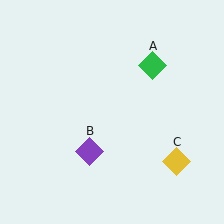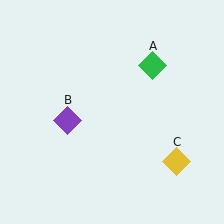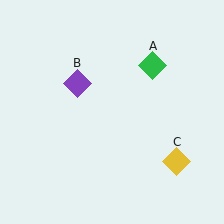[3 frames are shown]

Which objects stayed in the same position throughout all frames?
Green diamond (object A) and yellow diamond (object C) remained stationary.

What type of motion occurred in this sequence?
The purple diamond (object B) rotated clockwise around the center of the scene.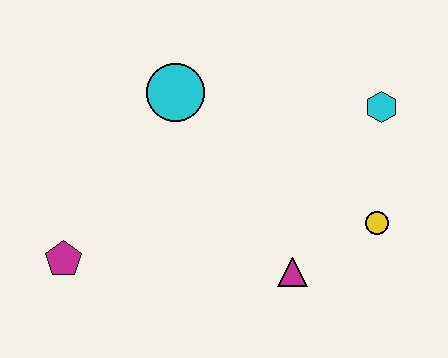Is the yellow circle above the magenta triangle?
Yes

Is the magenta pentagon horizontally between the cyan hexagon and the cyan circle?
No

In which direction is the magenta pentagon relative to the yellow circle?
The magenta pentagon is to the left of the yellow circle.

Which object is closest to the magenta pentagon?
The cyan circle is closest to the magenta pentagon.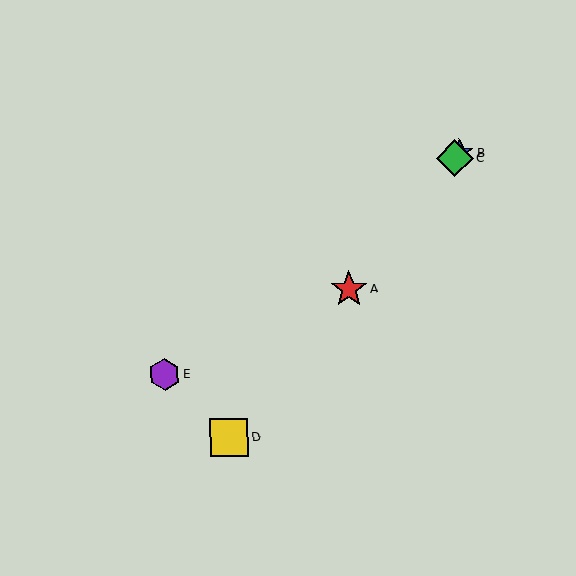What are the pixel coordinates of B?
Object B is at (459, 153).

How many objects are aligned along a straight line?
4 objects (A, B, C, D) are aligned along a straight line.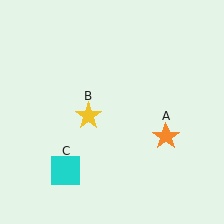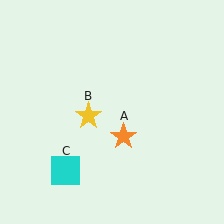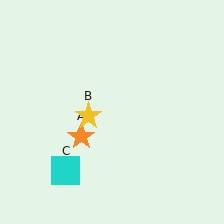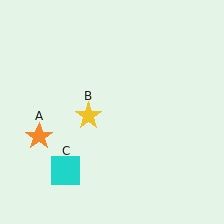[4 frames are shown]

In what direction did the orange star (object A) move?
The orange star (object A) moved left.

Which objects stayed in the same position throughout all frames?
Yellow star (object B) and cyan square (object C) remained stationary.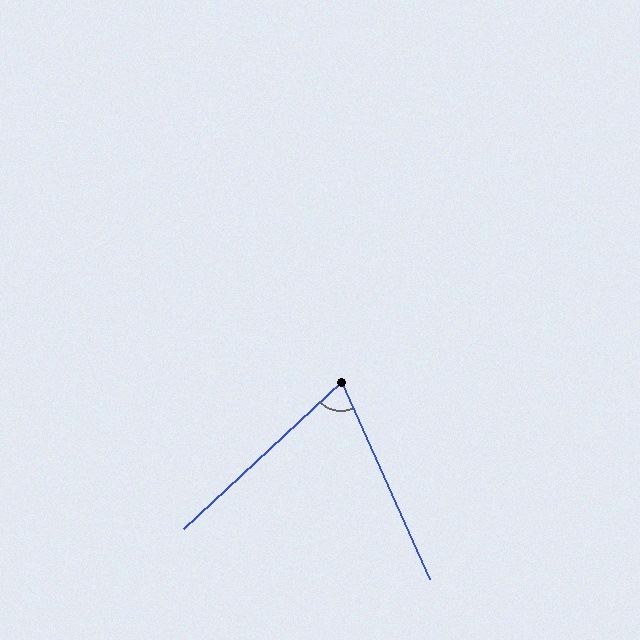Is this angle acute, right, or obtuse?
It is acute.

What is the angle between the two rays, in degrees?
Approximately 71 degrees.